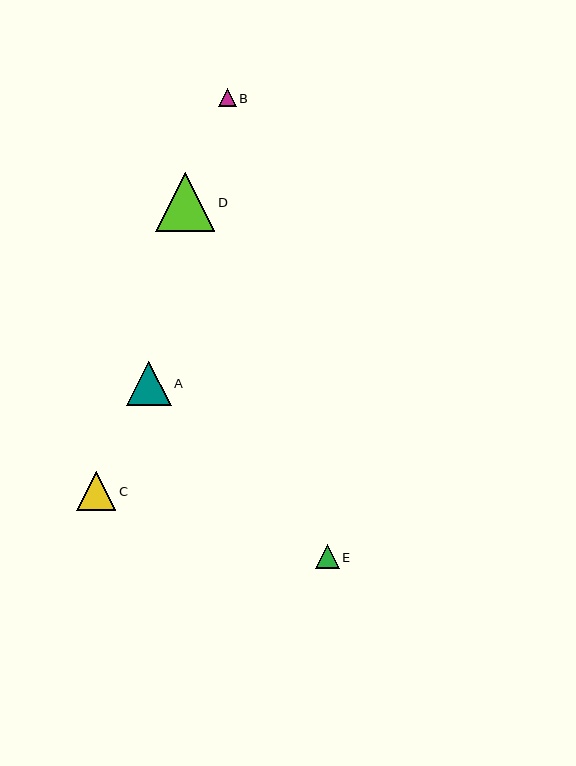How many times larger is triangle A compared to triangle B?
Triangle A is approximately 2.5 times the size of triangle B.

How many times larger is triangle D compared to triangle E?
Triangle D is approximately 2.5 times the size of triangle E.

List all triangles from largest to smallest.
From largest to smallest: D, A, C, E, B.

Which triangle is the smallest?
Triangle B is the smallest with a size of approximately 18 pixels.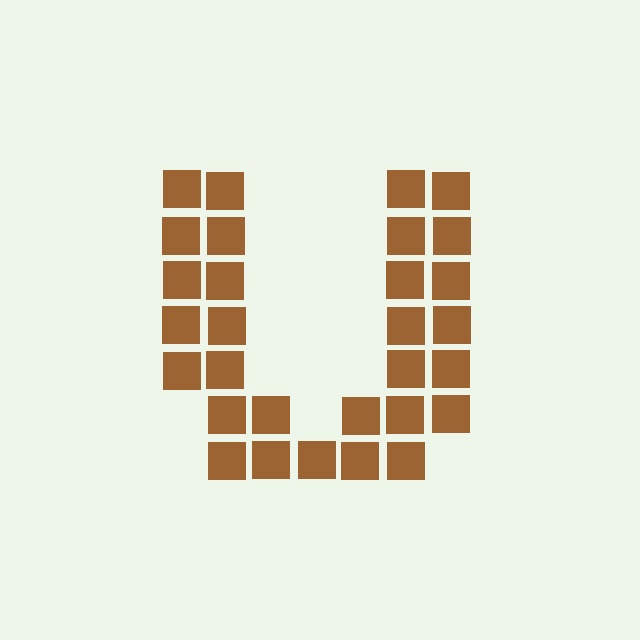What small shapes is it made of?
It is made of small squares.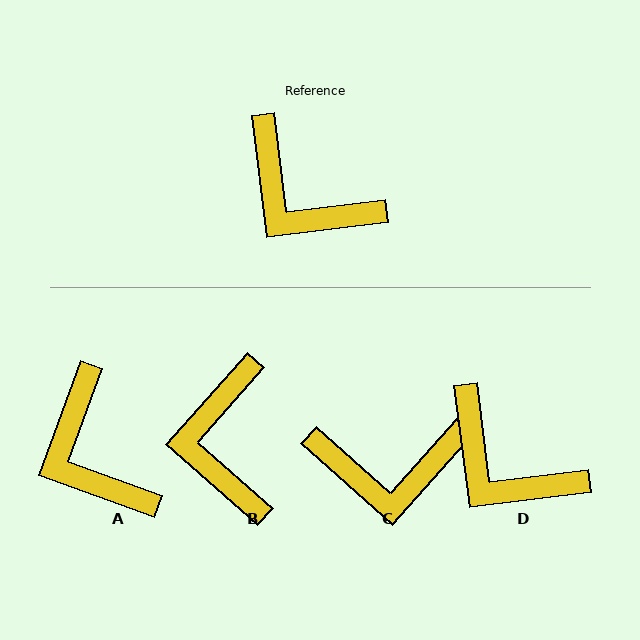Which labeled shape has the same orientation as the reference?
D.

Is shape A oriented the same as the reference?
No, it is off by about 27 degrees.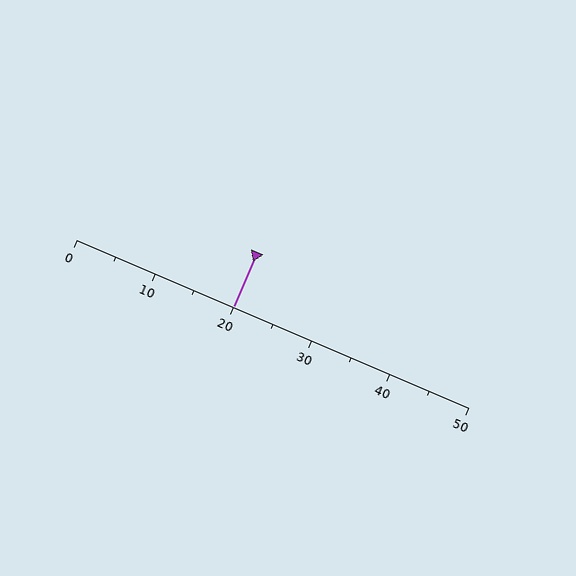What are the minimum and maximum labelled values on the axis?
The axis runs from 0 to 50.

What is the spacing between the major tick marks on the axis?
The major ticks are spaced 10 apart.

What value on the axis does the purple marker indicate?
The marker indicates approximately 20.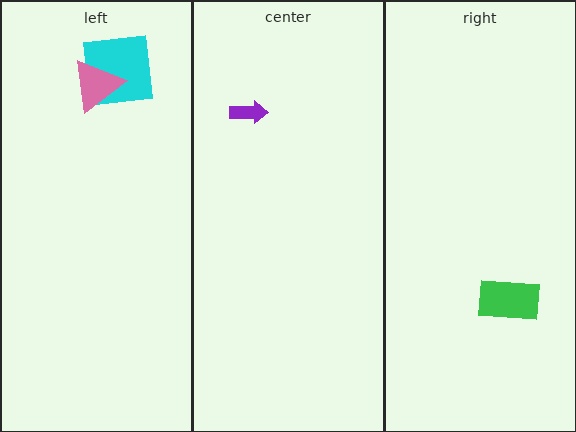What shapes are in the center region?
The purple arrow.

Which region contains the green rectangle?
The right region.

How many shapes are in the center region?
1.